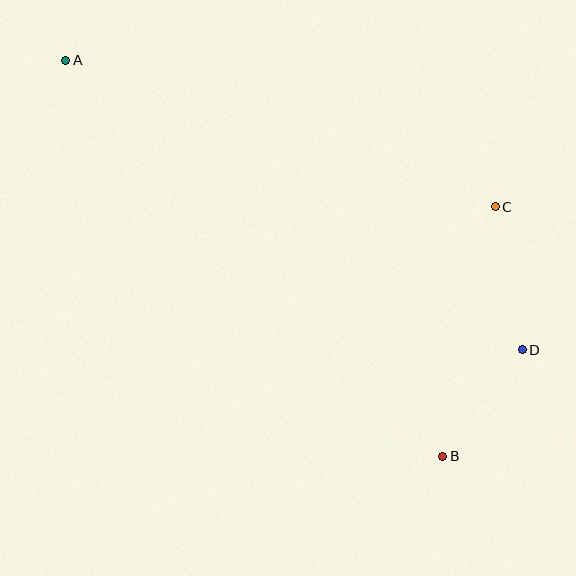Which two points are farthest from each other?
Points A and B are farthest from each other.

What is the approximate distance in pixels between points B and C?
The distance between B and C is approximately 255 pixels.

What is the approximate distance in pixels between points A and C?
The distance between A and C is approximately 454 pixels.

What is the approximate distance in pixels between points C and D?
The distance between C and D is approximately 146 pixels.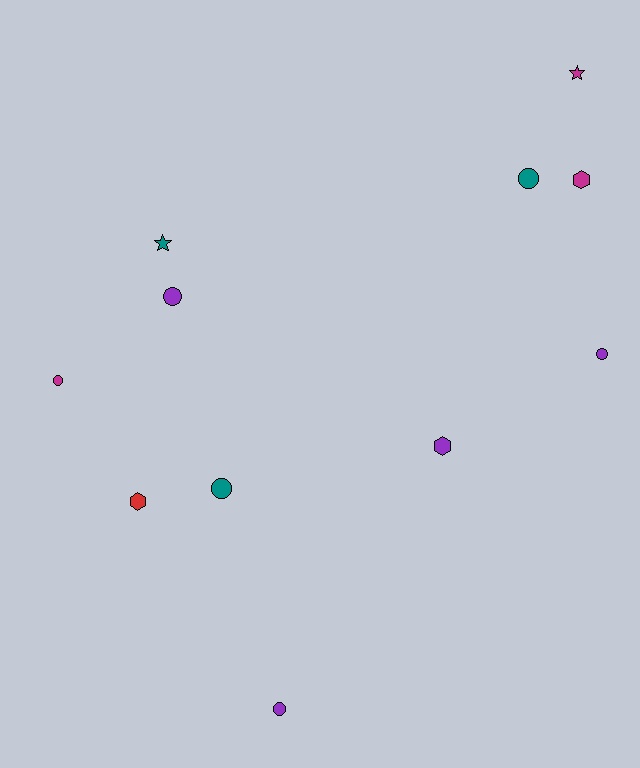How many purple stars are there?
There are no purple stars.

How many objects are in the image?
There are 11 objects.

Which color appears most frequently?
Purple, with 4 objects.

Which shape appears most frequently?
Circle, with 6 objects.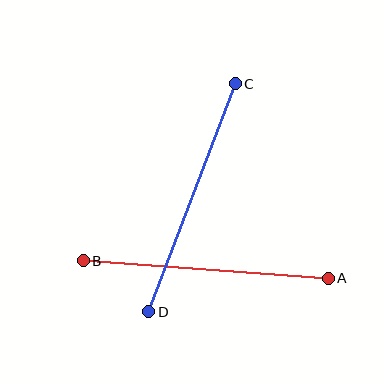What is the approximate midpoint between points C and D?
The midpoint is at approximately (192, 198) pixels.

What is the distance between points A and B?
The distance is approximately 246 pixels.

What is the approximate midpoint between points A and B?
The midpoint is at approximately (206, 270) pixels.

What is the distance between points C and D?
The distance is approximately 244 pixels.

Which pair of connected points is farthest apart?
Points A and B are farthest apart.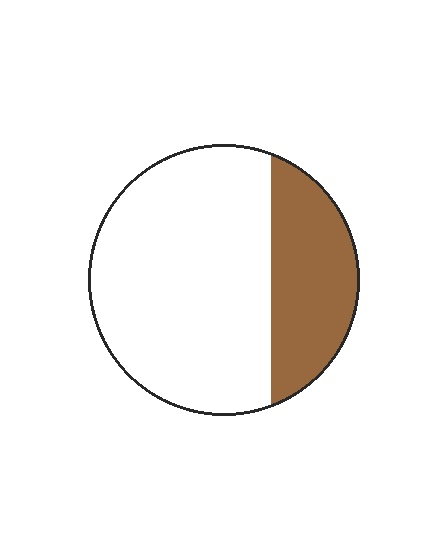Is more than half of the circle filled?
No.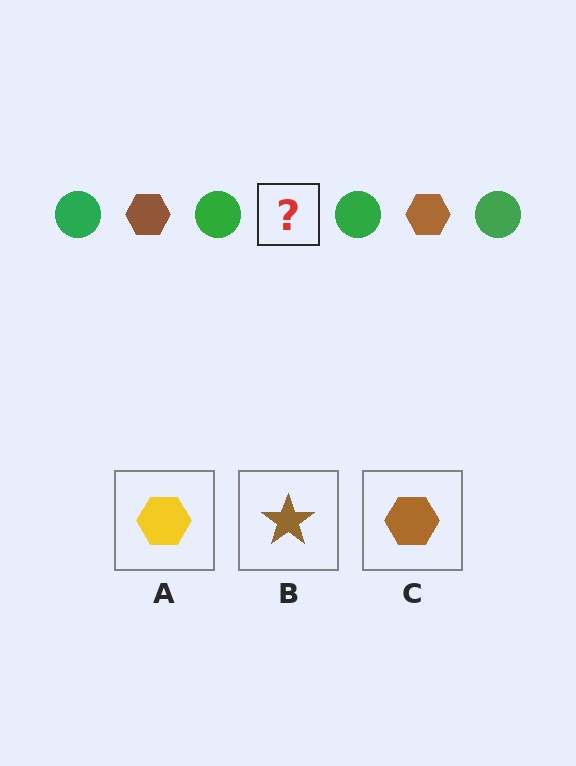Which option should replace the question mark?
Option C.